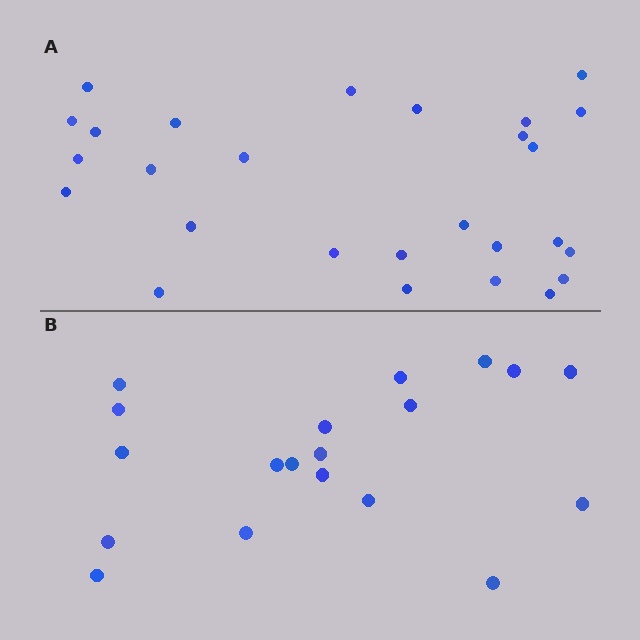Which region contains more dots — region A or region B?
Region A (the top region) has more dots.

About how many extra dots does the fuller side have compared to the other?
Region A has roughly 8 or so more dots than region B.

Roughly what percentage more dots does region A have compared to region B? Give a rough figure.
About 40% more.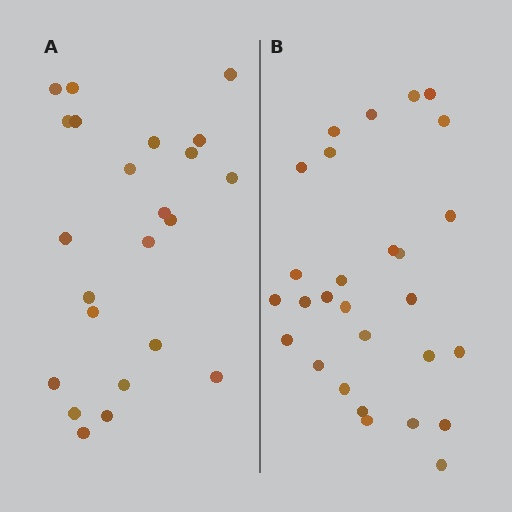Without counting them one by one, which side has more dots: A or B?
Region B (the right region) has more dots.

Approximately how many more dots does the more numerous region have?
Region B has about 5 more dots than region A.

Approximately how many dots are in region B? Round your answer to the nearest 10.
About 30 dots. (The exact count is 28, which rounds to 30.)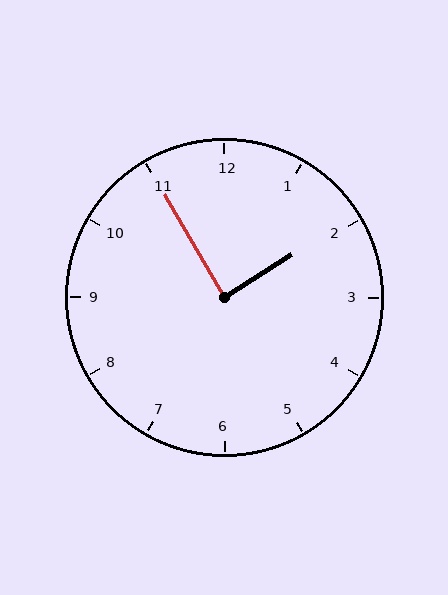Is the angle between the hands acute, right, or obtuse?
It is right.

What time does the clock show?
1:55.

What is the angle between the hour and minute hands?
Approximately 88 degrees.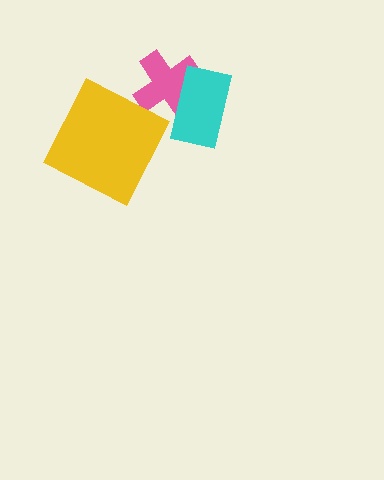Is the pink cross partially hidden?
Yes, it is partially covered by another shape.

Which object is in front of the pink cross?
The cyan rectangle is in front of the pink cross.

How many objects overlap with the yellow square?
0 objects overlap with the yellow square.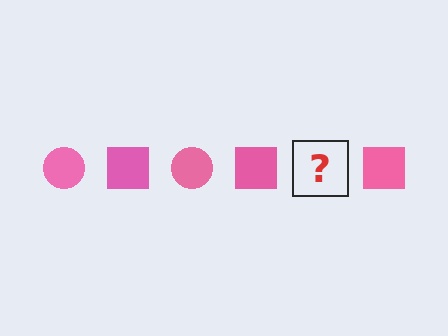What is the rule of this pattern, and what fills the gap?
The rule is that the pattern cycles through circle, square shapes in pink. The gap should be filled with a pink circle.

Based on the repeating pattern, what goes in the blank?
The blank should be a pink circle.